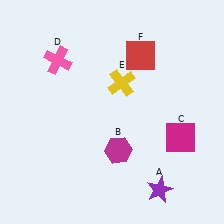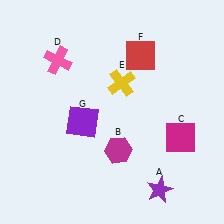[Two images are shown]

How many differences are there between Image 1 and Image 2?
There is 1 difference between the two images.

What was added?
A purple square (G) was added in Image 2.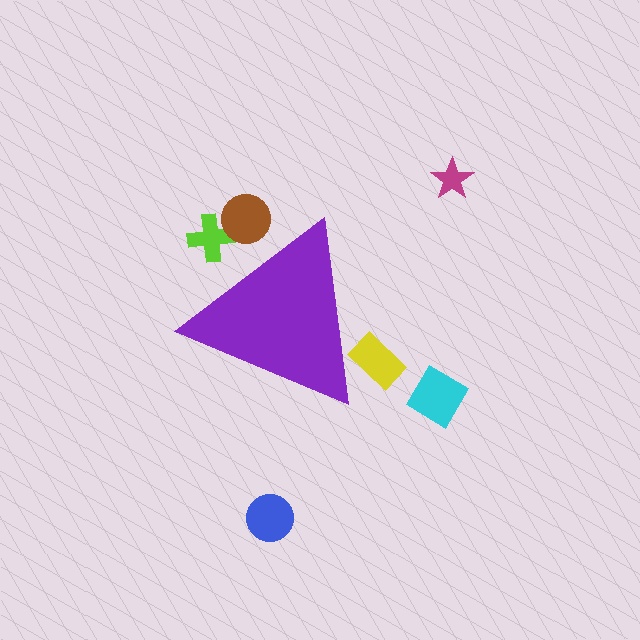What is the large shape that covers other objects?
A purple triangle.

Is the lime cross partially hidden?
Yes, the lime cross is partially hidden behind the purple triangle.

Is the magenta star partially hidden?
No, the magenta star is fully visible.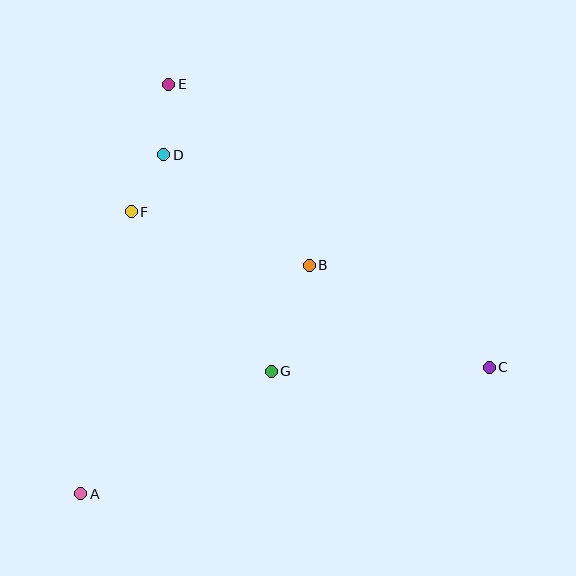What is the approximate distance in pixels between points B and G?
The distance between B and G is approximately 113 pixels.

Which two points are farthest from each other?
Points A and C are farthest from each other.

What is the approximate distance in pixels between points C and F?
The distance between C and F is approximately 390 pixels.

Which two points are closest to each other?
Points D and F are closest to each other.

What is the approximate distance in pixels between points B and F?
The distance between B and F is approximately 186 pixels.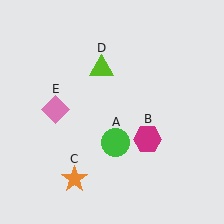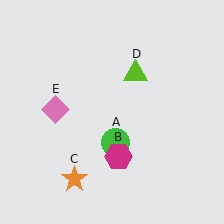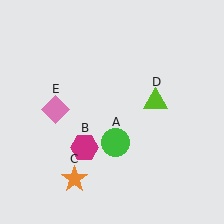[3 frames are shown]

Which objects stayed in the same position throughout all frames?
Green circle (object A) and orange star (object C) and pink diamond (object E) remained stationary.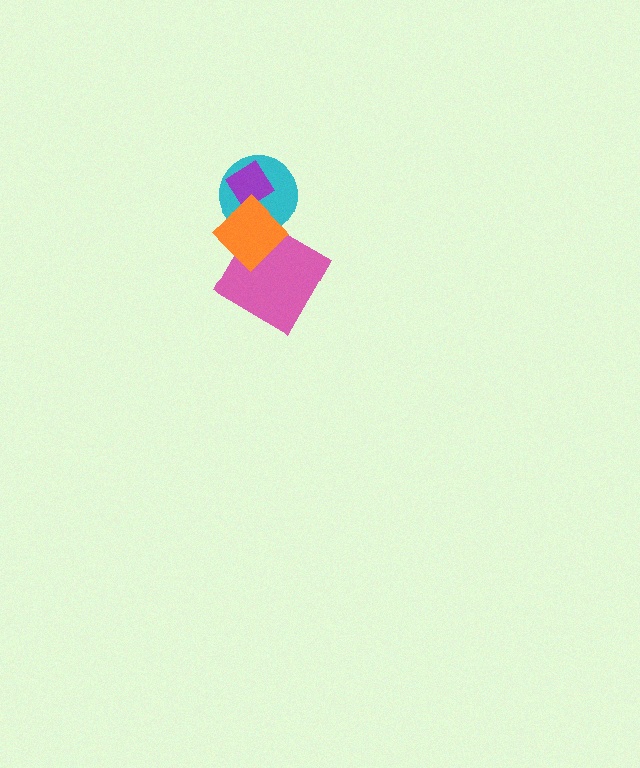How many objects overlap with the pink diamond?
1 object overlaps with the pink diamond.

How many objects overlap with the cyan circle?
2 objects overlap with the cyan circle.